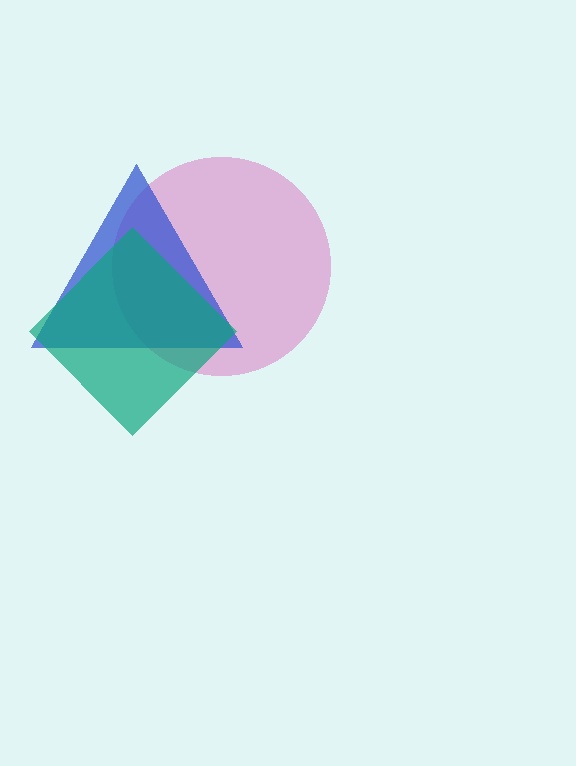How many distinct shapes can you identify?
There are 3 distinct shapes: a pink circle, a blue triangle, a teal diamond.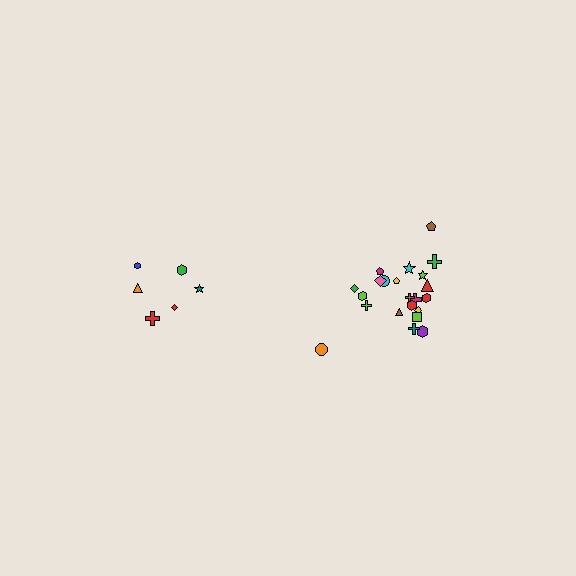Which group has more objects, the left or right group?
The right group.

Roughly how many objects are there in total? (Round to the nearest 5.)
Roughly 30 objects in total.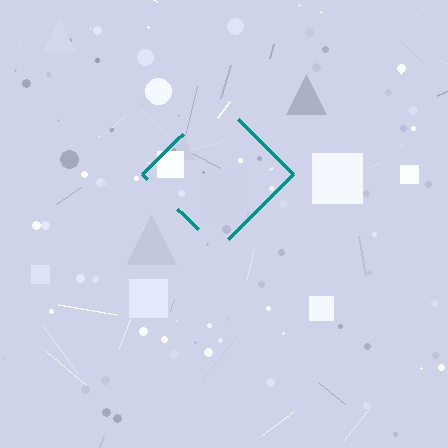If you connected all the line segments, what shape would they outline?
They would outline a diamond.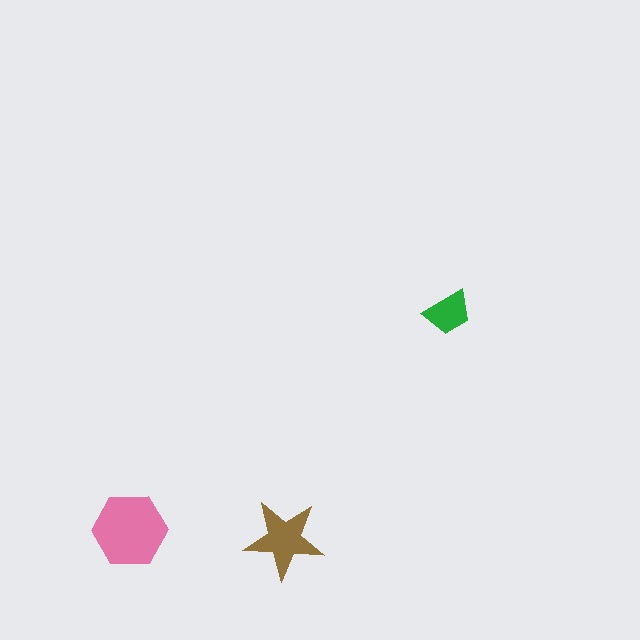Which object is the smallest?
The green trapezoid.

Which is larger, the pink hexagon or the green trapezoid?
The pink hexagon.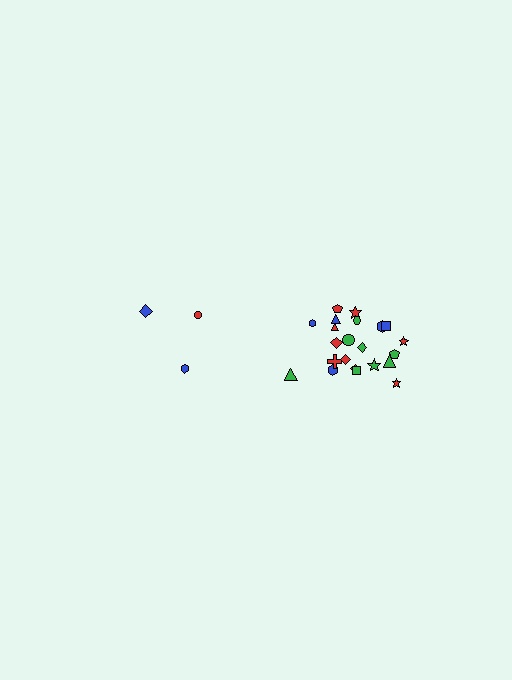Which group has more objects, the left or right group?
The right group.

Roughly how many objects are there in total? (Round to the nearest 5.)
Roughly 25 objects in total.